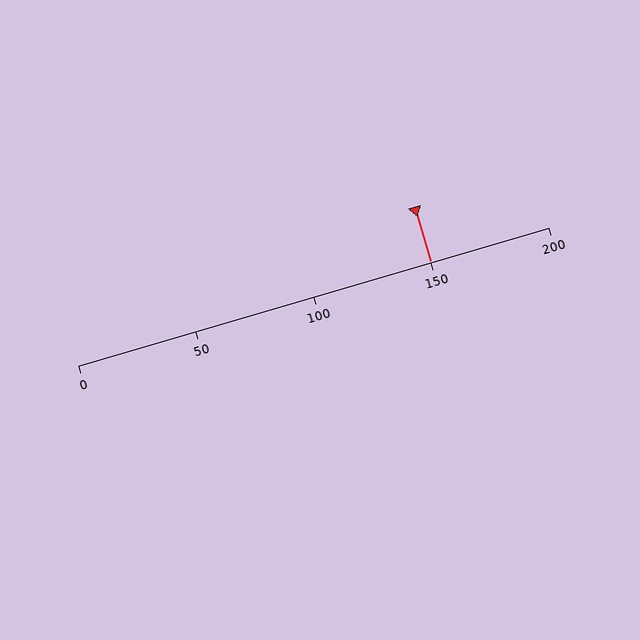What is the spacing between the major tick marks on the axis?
The major ticks are spaced 50 apart.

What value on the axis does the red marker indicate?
The marker indicates approximately 150.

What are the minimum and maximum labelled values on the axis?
The axis runs from 0 to 200.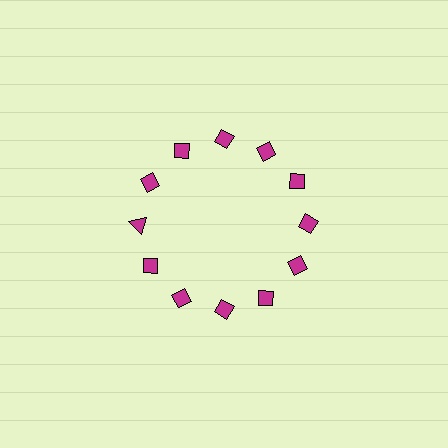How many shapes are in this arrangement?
There are 12 shapes arranged in a ring pattern.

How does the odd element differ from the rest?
It has a different shape: triangle instead of diamond.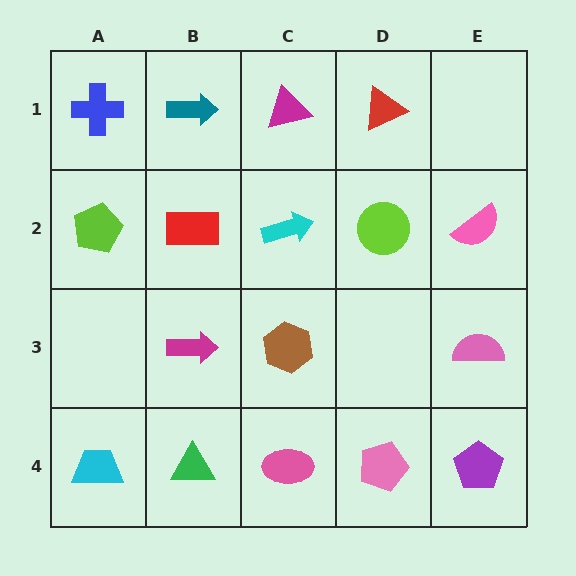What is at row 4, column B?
A green triangle.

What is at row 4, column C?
A pink ellipse.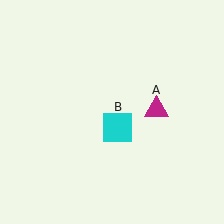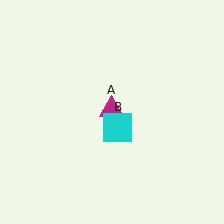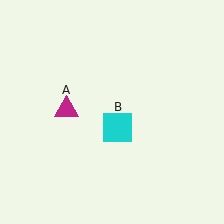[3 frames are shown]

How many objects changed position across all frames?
1 object changed position: magenta triangle (object A).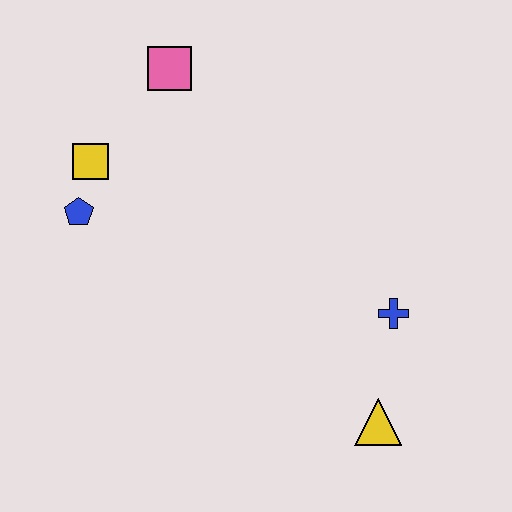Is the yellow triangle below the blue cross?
Yes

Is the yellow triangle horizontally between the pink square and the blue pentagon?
No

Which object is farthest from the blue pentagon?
The yellow triangle is farthest from the blue pentagon.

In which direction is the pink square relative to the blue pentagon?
The pink square is above the blue pentagon.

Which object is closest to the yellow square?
The blue pentagon is closest to the yellow square.